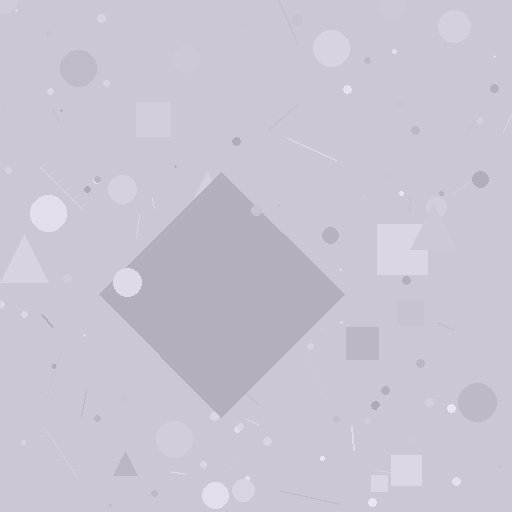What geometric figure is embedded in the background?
A diamond is embedded in the background.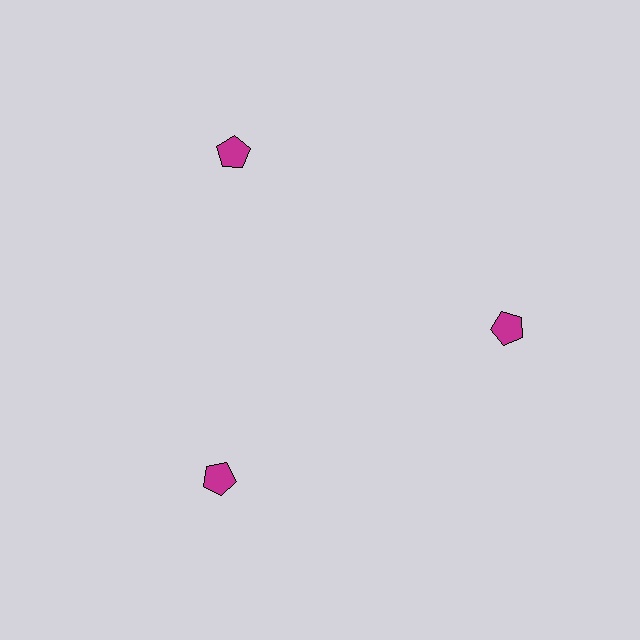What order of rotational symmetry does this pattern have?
This pattern has 3-fold rotational symmetry.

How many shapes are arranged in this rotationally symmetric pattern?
There are 3 shapes, arranged in 3 groups of 1.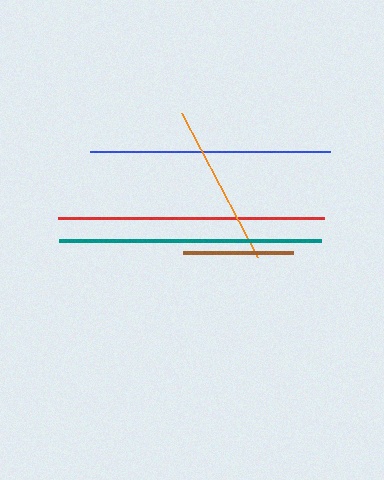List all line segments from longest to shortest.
From longest to shortest: red, teal, blue, orange, brown.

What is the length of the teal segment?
The teal segment is approximately 262 pixels long.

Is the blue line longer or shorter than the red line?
The red line is longer than the blue line.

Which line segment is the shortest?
The brown line is the shortest at approximately 109 pixels.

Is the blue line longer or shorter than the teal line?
The teal line is longer than the blue line.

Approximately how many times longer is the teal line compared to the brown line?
The teal line is approximately 2.4 times the length of the brown line.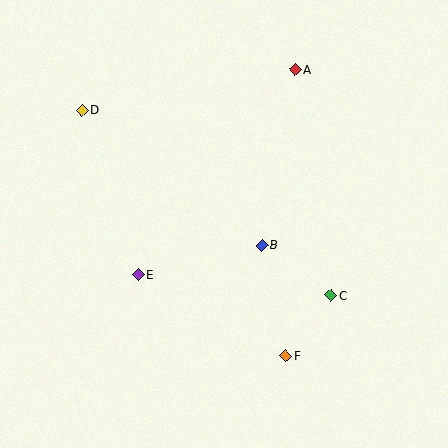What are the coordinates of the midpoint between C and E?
The midpoint between C and E is at (235, 285).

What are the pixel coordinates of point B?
Point B is at (262, 245).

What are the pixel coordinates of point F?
Point F is at (286, 356).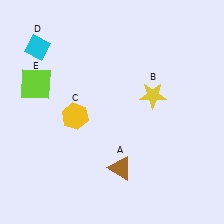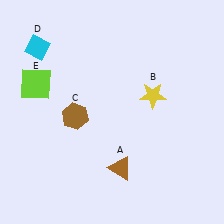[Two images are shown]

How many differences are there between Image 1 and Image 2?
There is 1 difference between the two images.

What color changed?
The hexagon (C) changed from yellow in Image 1 to brown in Image 2.